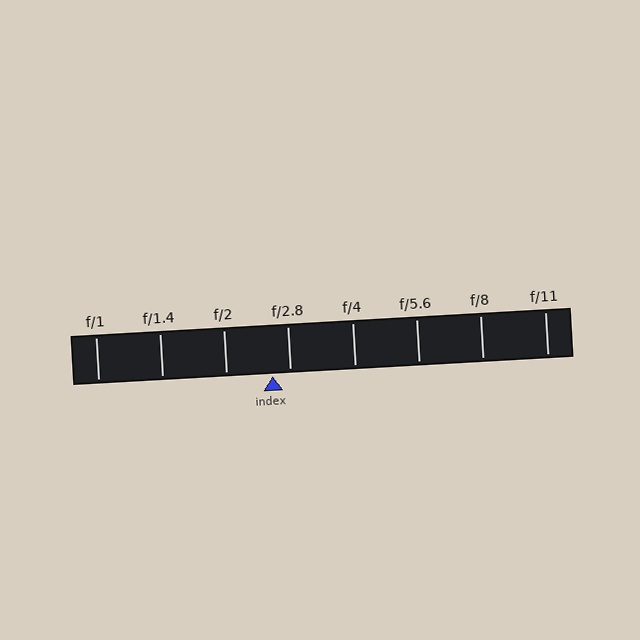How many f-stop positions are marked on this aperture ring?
There are 8 f-stop positions marked.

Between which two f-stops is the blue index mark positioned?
The index mark is between f/2 and f/2.8.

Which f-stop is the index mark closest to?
The index mark is closest to f/2.8.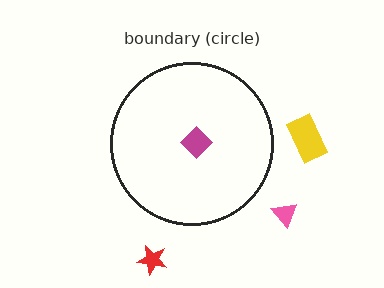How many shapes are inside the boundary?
1 inside, 3 outside.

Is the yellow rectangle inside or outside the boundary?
Outside.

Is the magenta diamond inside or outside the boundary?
Inside.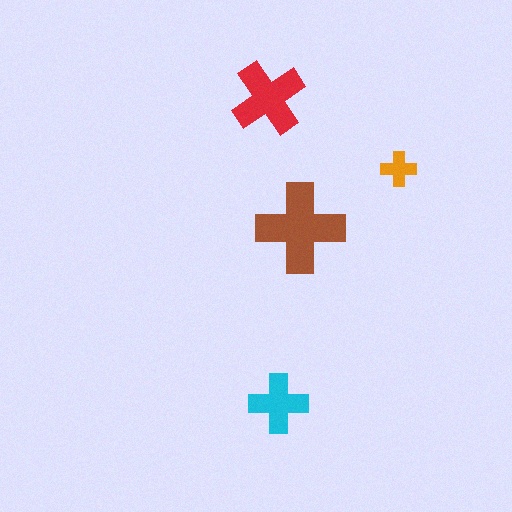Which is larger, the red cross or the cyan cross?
The red one.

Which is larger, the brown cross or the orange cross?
The brown one.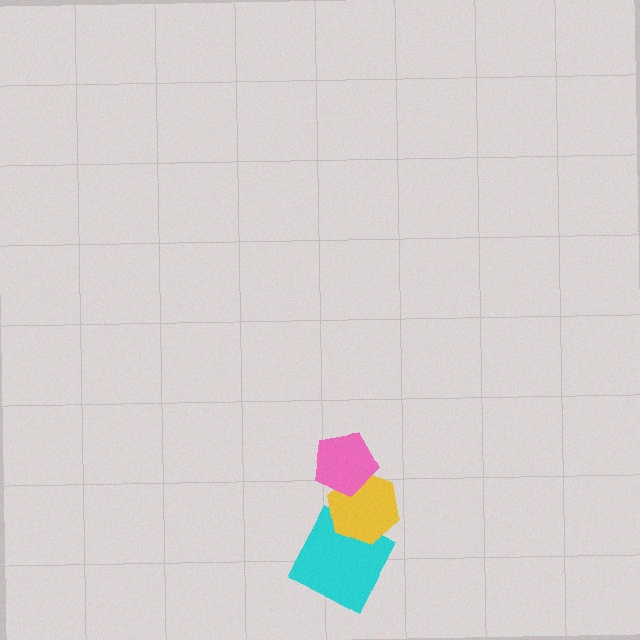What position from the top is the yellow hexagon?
The yellow hexagon is 2nd from the top.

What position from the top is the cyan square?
The cyan square is 3rd from the top.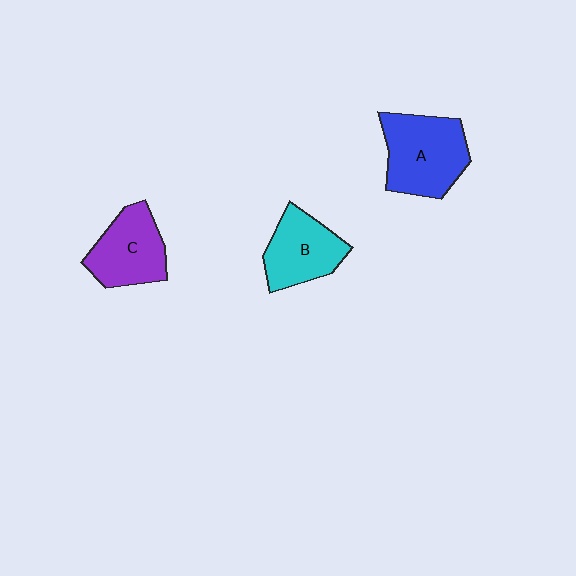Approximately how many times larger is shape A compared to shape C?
Approximately 1.2 times.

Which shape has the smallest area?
Shape B (cyan).